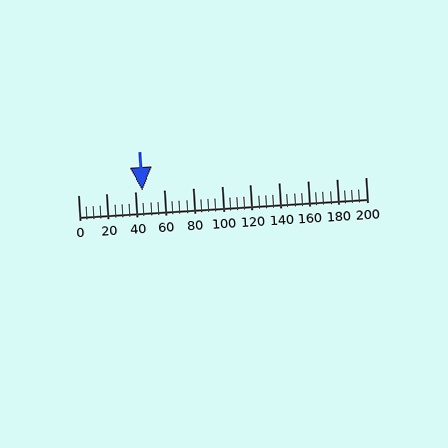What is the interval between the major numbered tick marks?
The major tick marks are spaced 20 units apart.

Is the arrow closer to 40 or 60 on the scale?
The arrow is closer to 40.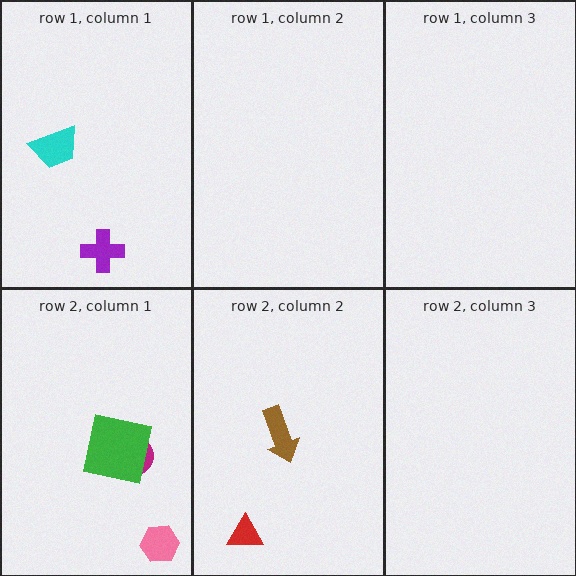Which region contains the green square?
The row 2, column 1 region.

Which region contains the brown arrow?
The row 2, column 2 region.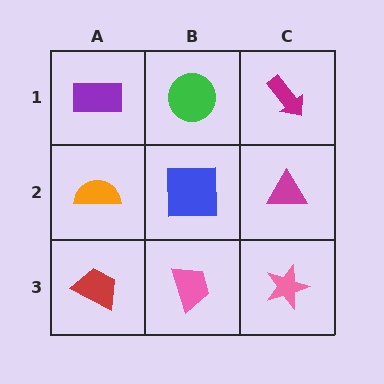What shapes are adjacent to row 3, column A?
An orange semicircle (row 2, column A), a pink trapezoid (row 3, column B).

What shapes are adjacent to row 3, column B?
A blue square (row 2, column B), a red trapezoid (row 3, column A), a pink star (row 3, column C).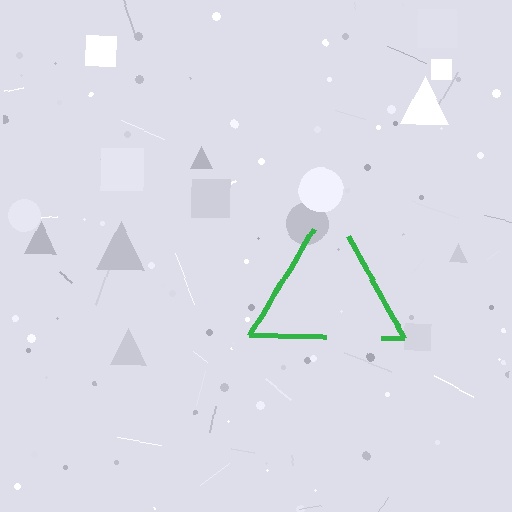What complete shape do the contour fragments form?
The contour fragments form a triangle.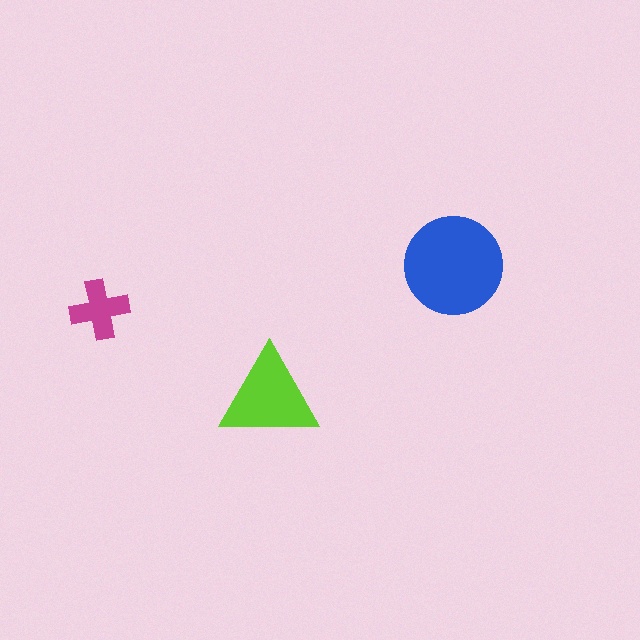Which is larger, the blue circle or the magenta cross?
The blue circle.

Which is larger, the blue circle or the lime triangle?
The blue circle.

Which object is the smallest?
The magenta cross.